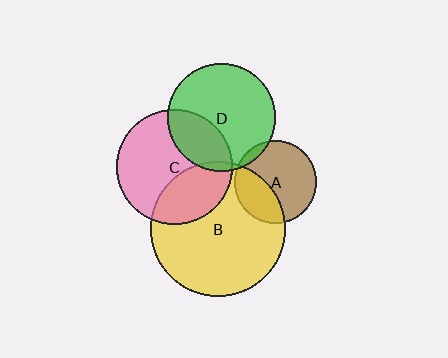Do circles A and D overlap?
Yes.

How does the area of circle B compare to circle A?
Approximately 2.7 times.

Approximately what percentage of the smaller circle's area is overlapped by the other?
Approximately 5%.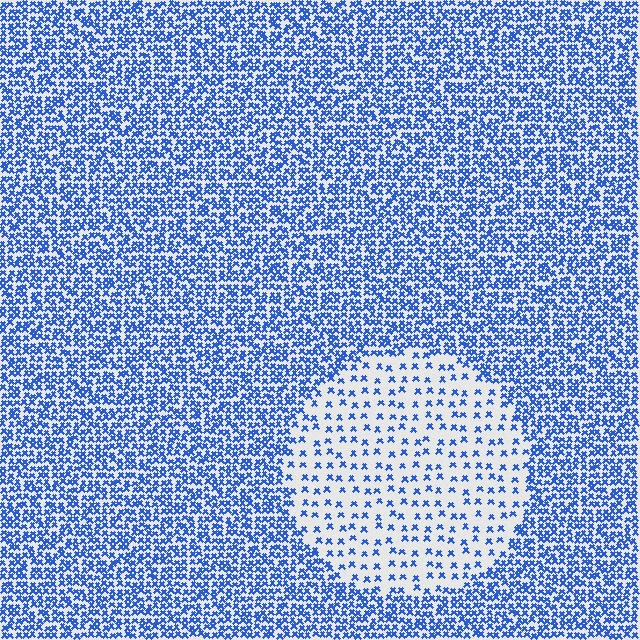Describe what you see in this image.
The image contains small blue elements arranged at two different densities. A circle-shaped region is visible where the elements are less densely packed than the surrounding area.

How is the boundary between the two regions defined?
The boundary is defined by a change in element density (approximately 2.9x ratio). All elements are the same color, size, and shape.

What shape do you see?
I see a circle.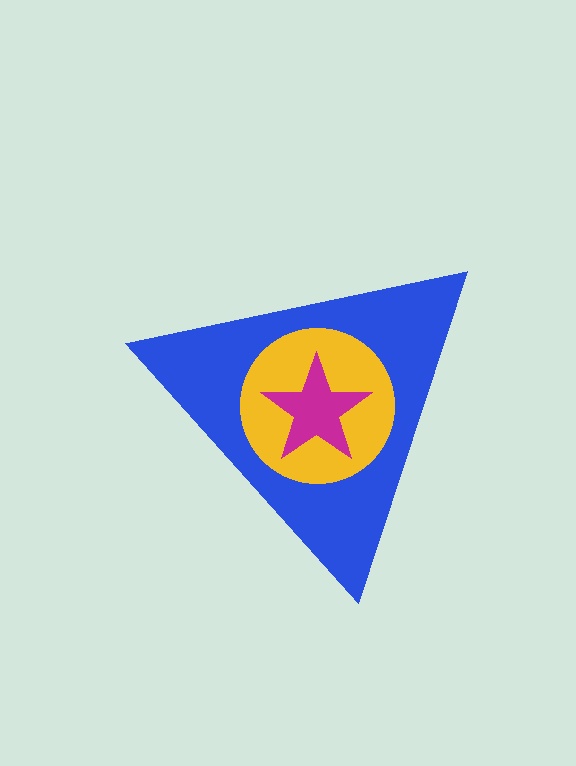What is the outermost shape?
The blue triangle.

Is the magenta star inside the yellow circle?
Yes.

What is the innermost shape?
The magenta star.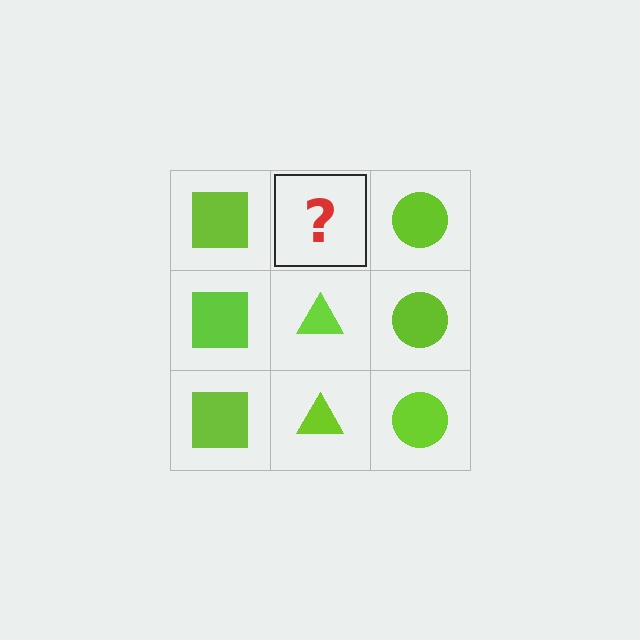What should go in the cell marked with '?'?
The missing cell should contain a lime triangle.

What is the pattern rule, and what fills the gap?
The rule is that each column has a consistent shape. The gap should be filled with a lime triangle.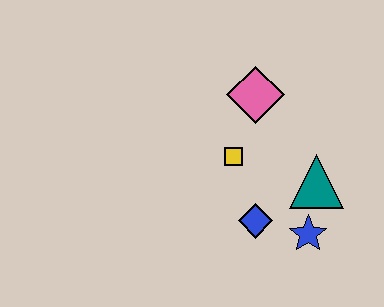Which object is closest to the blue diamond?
The blue star is closest to the blue diamond.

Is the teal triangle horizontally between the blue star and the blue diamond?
No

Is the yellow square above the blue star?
Yes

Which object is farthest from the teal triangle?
The pink diamond is farthest from the teal triangle.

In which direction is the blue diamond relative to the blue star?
The blue diamond is to the left of the blue star.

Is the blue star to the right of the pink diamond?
Yes